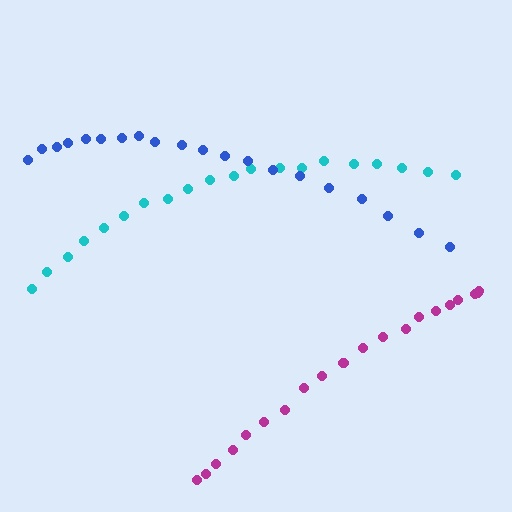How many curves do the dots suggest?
There are 3 distinct paths.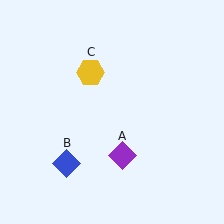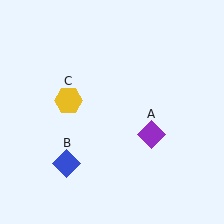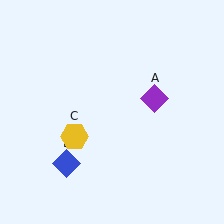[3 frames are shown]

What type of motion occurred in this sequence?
The purple diamond (object A), yellow hexagon (object C) rotated counterclockwise around the center of the scene.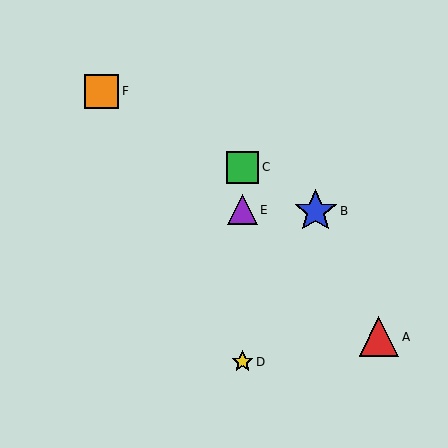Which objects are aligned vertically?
Objects C, D, E are aligned vertically.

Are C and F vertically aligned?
No, C is at x≈242 and F is at x≈102.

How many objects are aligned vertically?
3 objects (C, D, E) are aligned vertically.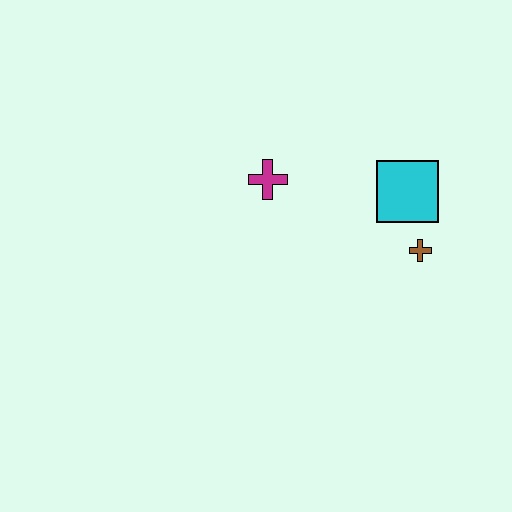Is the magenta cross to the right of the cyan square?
No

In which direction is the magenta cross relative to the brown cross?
The magenta cross is to the left of the brown cross.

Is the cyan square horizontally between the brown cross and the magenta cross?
Yes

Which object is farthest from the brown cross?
The magenta cross is farthest from the brown cross.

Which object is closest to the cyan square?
The brown cross is closest to the cyan square.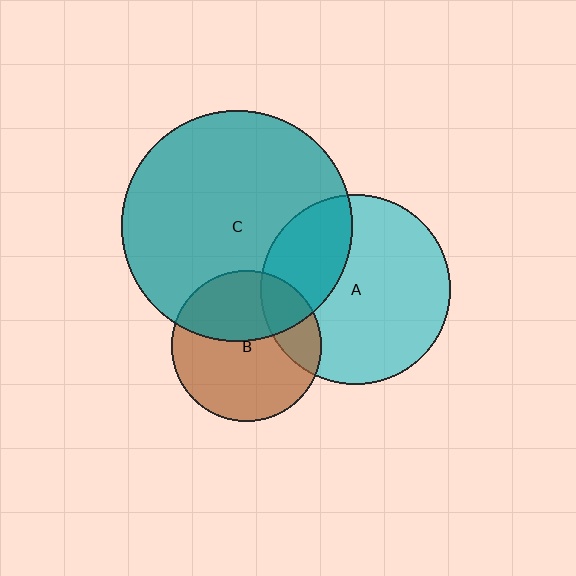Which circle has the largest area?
Circle C (teal).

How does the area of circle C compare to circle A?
Approximately 1.5 times.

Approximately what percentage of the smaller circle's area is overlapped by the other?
Approximately 40%.